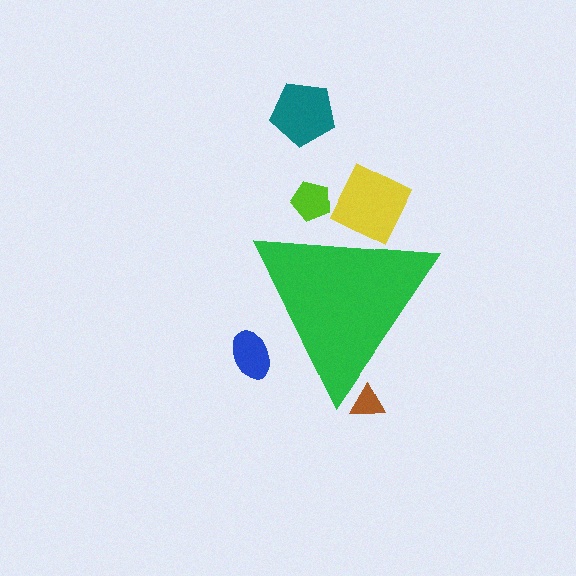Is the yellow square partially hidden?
Yes, the yellow square is partially hidden behind the green triangle.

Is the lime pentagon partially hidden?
Yes, the lime pentagon is partially hidden behind the green triangle.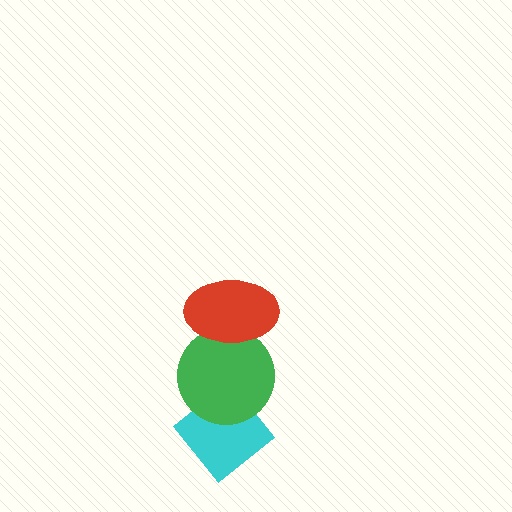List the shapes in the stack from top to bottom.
From top to bottom: the red ellipse, the green circle, the cyan diamond.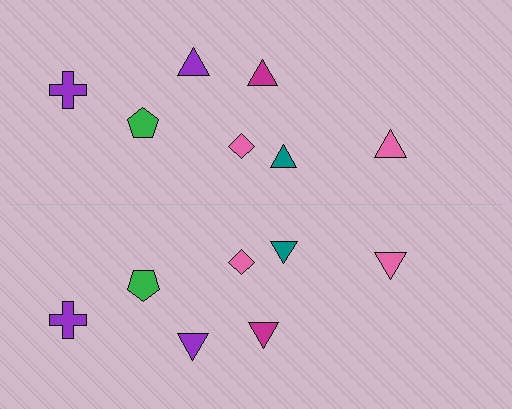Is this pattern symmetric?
Yes, this pattern has bilateral (reflection) symmetry.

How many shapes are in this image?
There are 14 shapes in this image.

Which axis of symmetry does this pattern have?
The pattern has a horizontal axis of symmetry running through the center of the image.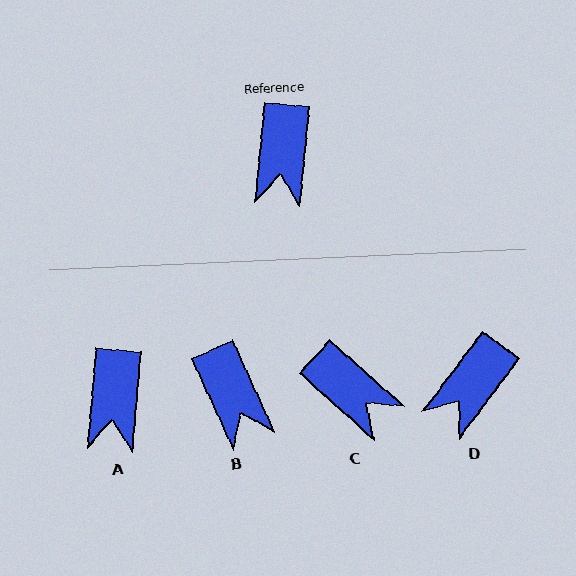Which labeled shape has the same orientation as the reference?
A.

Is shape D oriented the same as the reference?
No, it is off by about 32 degrees.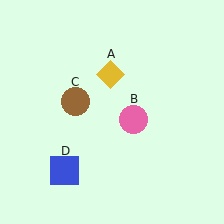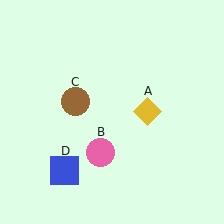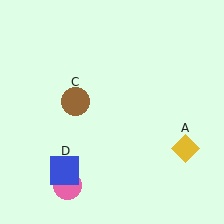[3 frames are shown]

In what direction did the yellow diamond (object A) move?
The yellow diamond (object A) moved down and to the right.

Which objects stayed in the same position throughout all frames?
Brown circle (object C) and blue square (object D) remained stationary.